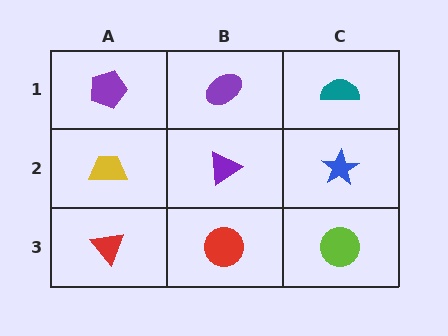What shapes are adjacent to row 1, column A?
A yellow trapezoid (row 2, column A), a purple ellipse (row 1, column B).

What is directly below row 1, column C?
A blue star.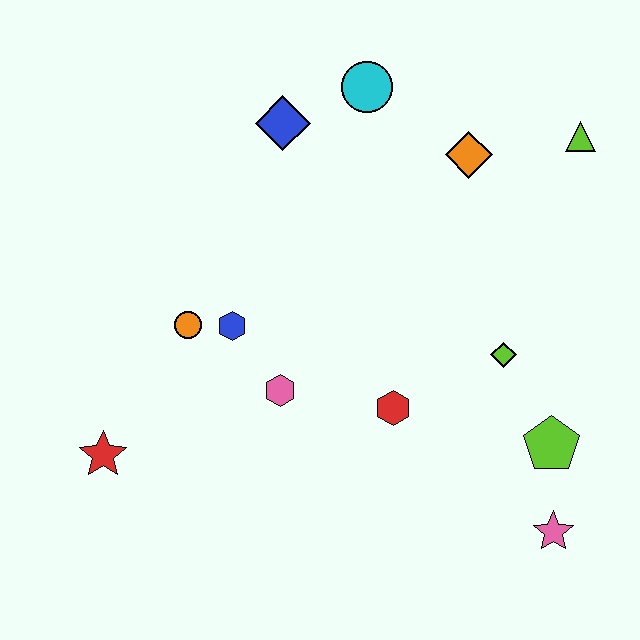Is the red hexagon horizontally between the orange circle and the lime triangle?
Yes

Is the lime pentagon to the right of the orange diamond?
Yes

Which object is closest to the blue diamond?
The cyan circle is closest to the blue diamond.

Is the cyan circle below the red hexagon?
No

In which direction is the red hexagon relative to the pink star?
The red hexagon is to the left of the pink star.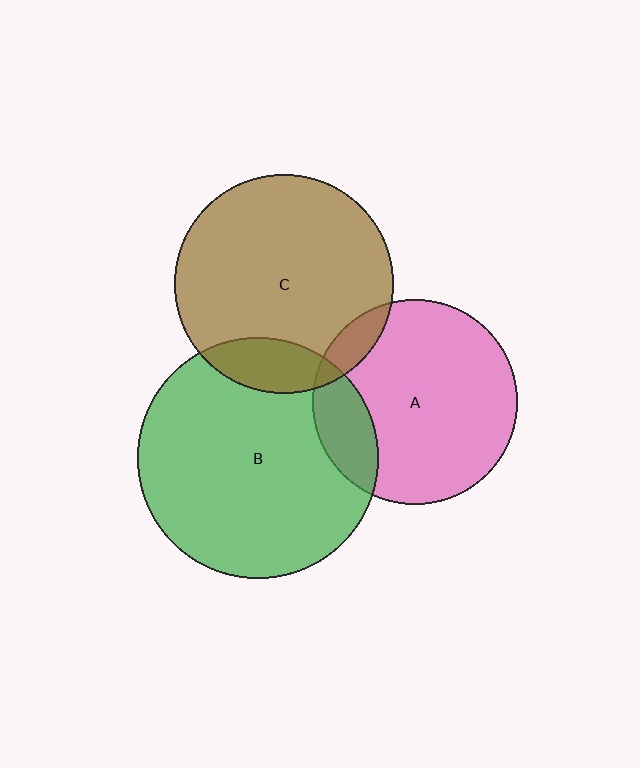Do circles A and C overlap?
Yes.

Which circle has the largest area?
Circle B (green).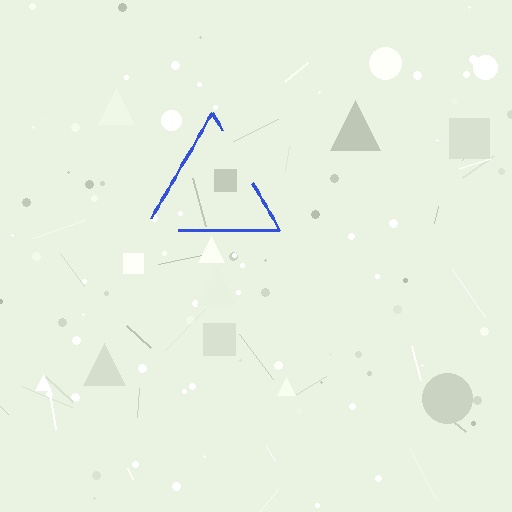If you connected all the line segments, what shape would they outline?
They would outline a triangle.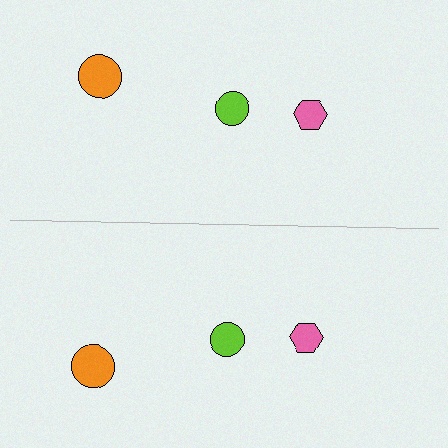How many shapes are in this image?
There are 6 shapes in this image.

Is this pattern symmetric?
Yes, this pattern has bilateral (reflection) symmetry.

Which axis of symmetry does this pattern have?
The pattern has a horizontal axis of symmetry running through the center of the image.